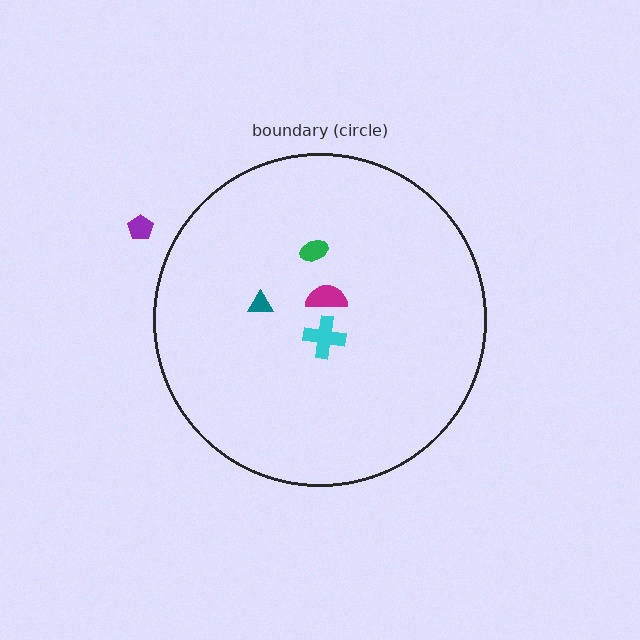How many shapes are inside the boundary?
4 inside, 1 outside.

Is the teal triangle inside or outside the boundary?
Inside.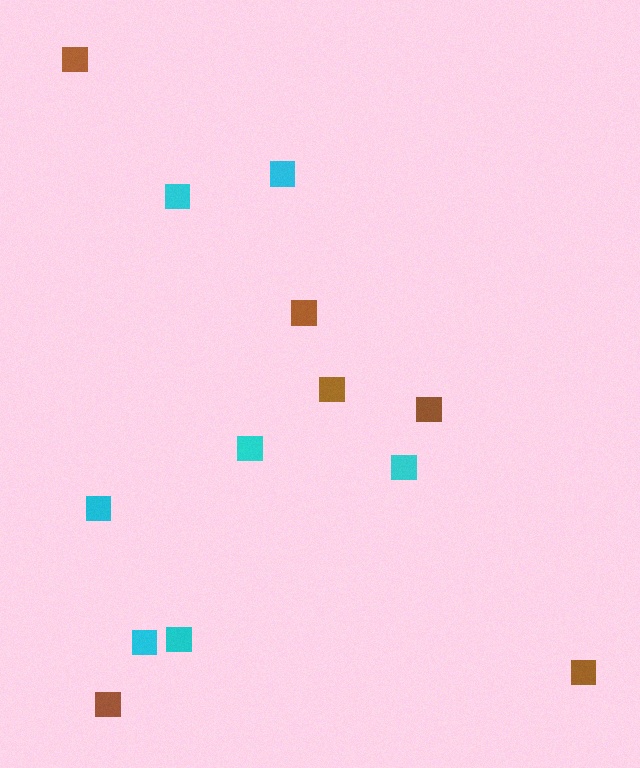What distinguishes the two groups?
There are 2 groups: one group of cyan squares (7) and one group of brown squares (6).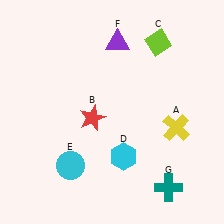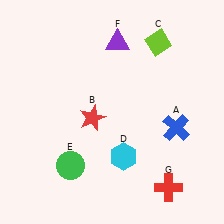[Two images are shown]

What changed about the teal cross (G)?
In Image 1, G is teal. In Image 2, it changed to red.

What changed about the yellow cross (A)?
In Image 1, A is yellow. In Image 2, it changed to blue.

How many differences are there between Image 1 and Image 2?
There are 3 differences between the two images.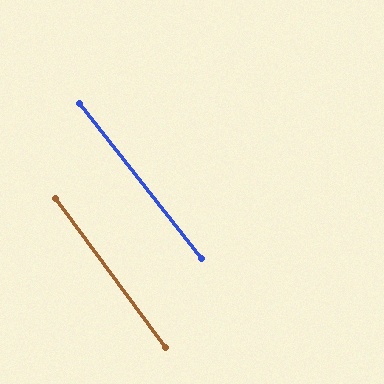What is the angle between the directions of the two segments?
Approximately 1 degree.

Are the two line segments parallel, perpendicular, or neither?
Parallel — their directions differ by only 1.5°.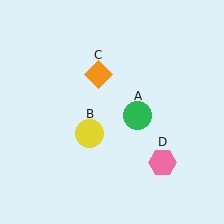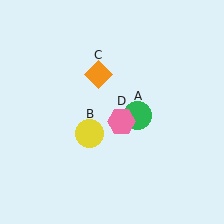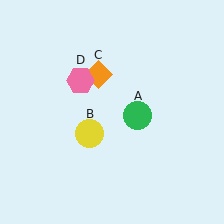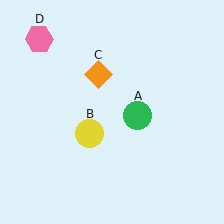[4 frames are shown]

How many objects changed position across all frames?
1 object changed position: pink hexagon (object D).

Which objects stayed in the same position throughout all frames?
Green circle (object A) and yellow circle (object B) and orange diamond (object C) remained stationary.